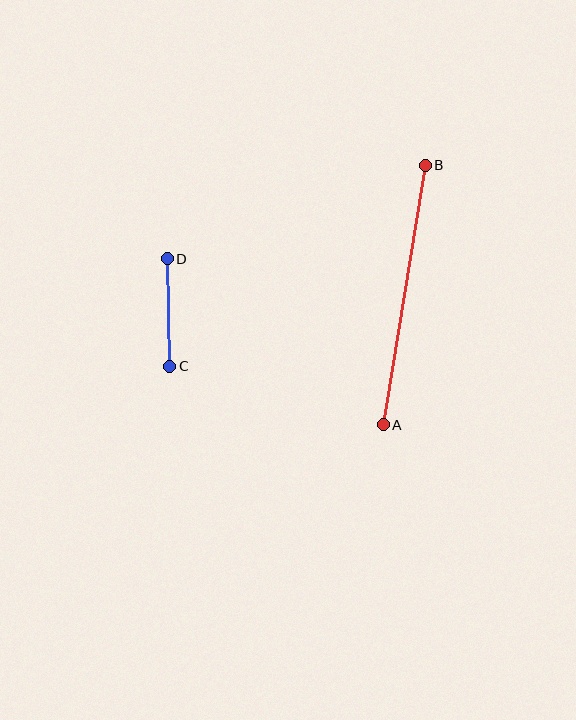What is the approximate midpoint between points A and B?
The midpoint is at approximately (404, 295) pixels.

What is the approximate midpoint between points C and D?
The midpoint is at approximately (168, 313) pixels.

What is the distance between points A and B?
The distance is approximately 263 pixels.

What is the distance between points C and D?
The distance is approximately 107 pixels.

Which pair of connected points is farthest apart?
Points A and B are farthest apart.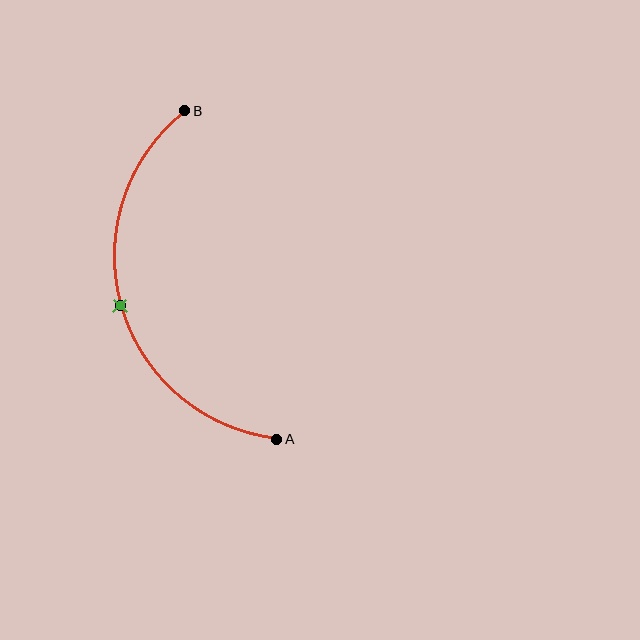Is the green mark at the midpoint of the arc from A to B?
Yes. The green mark lies on the arc at equal arc-length from both A and B — it is the arc midpoint.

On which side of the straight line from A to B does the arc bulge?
The arc bulges to the left of the straight line connecting A and B.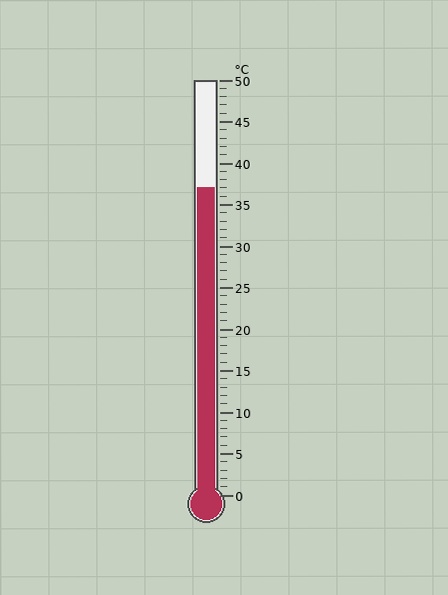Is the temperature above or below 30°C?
The temperature is above 30°C.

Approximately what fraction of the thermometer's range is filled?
The thermometer is filled to approximately 75% of its range.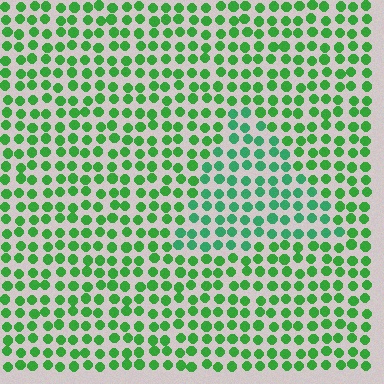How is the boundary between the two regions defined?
The boundary is defined purely by a slight shift in hue (about 25 degrees). Spacing, size, and orientation are identical on both sides.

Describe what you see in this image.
The image is filled with small green elements in a uniform arrangement. A triangle-shaped region is visible where the elements are tinted to a slightly different hue, forming a subtle color boundary.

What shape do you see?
I see a triangle.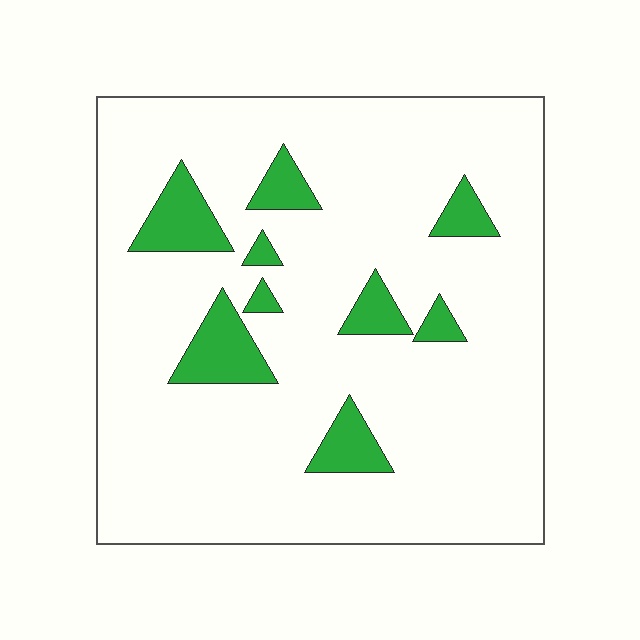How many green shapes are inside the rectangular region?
9.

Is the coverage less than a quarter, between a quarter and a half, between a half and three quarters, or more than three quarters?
Less than a quarter.